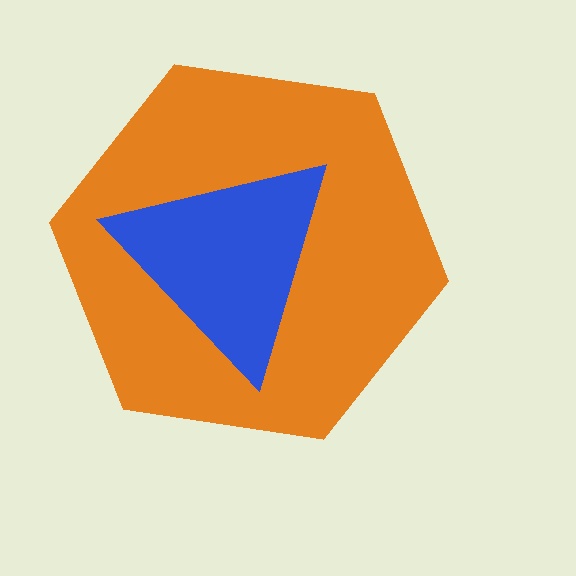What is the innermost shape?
The blue triangle.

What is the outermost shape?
The orange hexagon.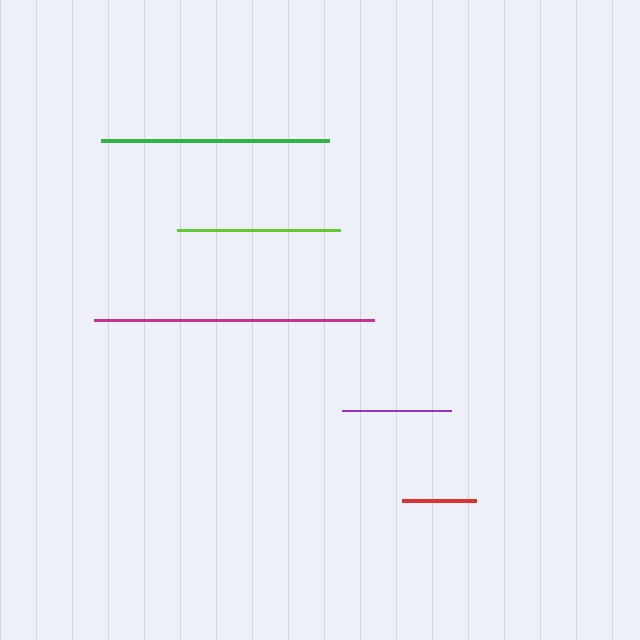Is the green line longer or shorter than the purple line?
The green line is longer than the purple line.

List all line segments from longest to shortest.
From longest to shortest: magenta, green, lime, purple, red.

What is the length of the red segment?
The red segment is approximately 74 pixels long.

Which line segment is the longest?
The magenta line is the longest at approximately 280 pixels.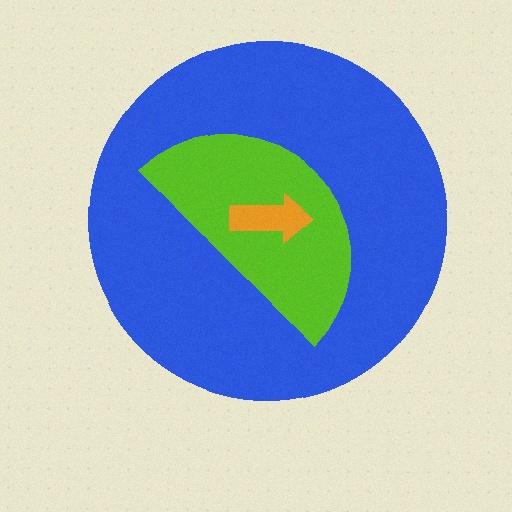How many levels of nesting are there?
3.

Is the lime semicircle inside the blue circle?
Yes.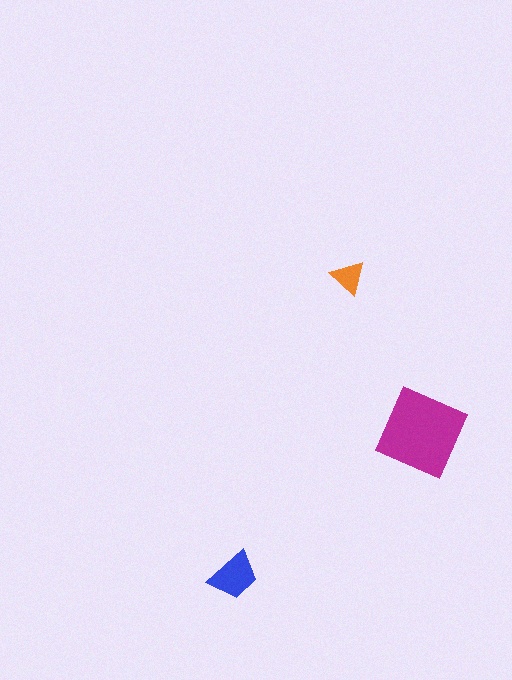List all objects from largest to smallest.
The magenta diamond, the blue trapezoid, the orange triangle.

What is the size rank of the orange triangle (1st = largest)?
3rd.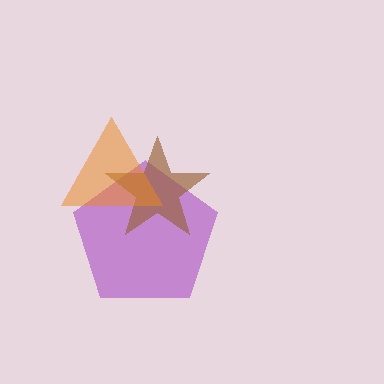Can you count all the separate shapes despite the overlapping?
Yes, there are 3 separate shapes.